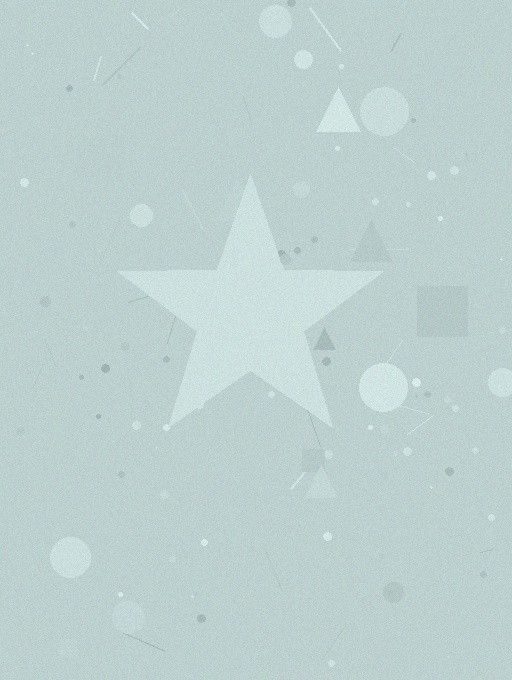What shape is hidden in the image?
A star is hidden in the image.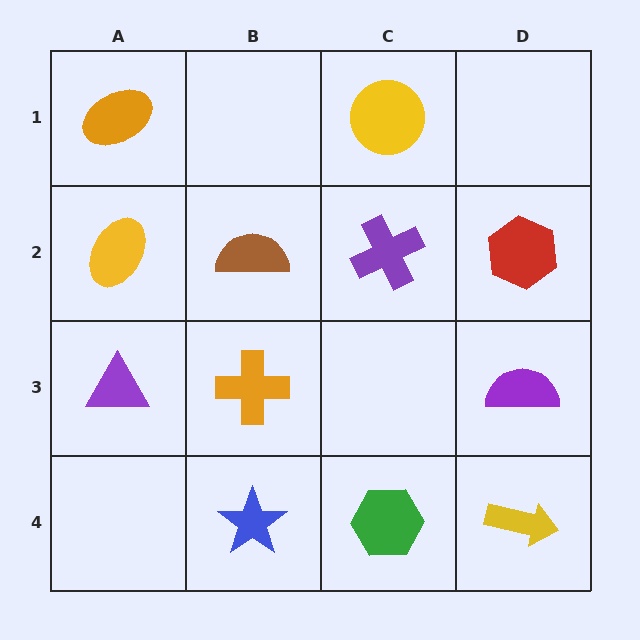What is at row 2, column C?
A purple cross.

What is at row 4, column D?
A yellow arrow.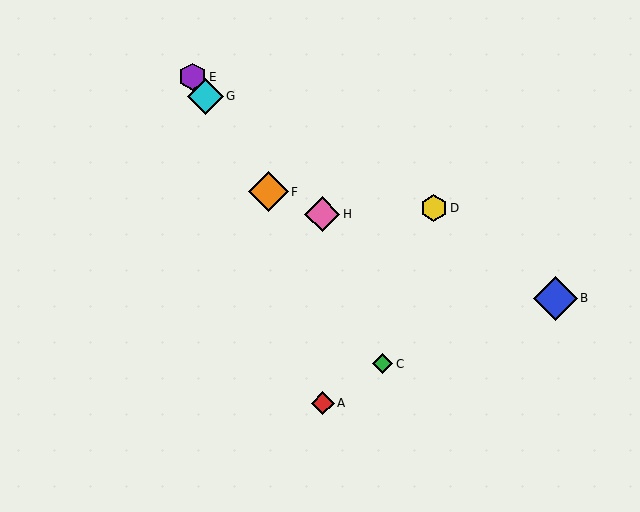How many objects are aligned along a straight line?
4 objects (C, E, F, G) are aligned along a straight line.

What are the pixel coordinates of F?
Object F is at (269, 192).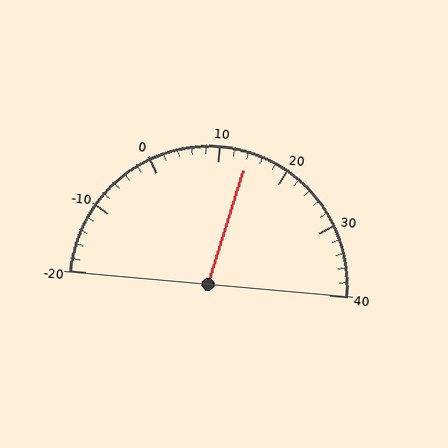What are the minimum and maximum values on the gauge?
The gauge ranges from -20 to 40.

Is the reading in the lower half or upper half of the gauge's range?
The reading is in the upper half of the range (-20 to 40).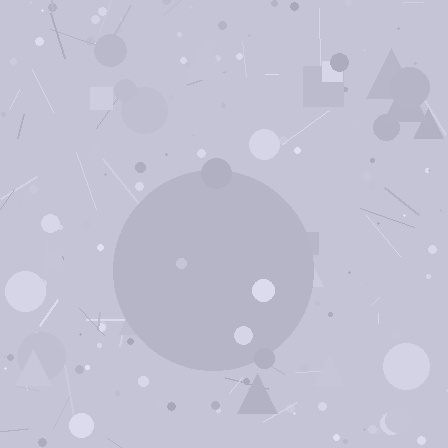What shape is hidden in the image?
A circle is hidden in the image.